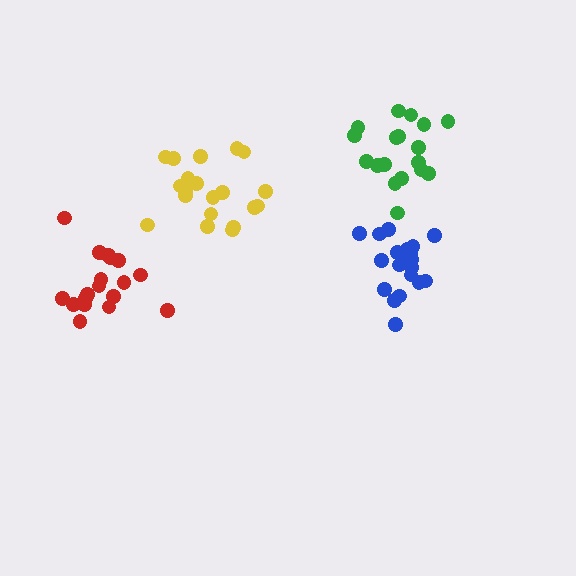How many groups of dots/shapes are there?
There are 4 groups.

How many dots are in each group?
Group 1: 21 dots, Group 2: 18 dots, Group 3: 20 dots, Group 4: 18 dots (77 total).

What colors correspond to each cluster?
The clusters are colored: blue, red, yellow, green.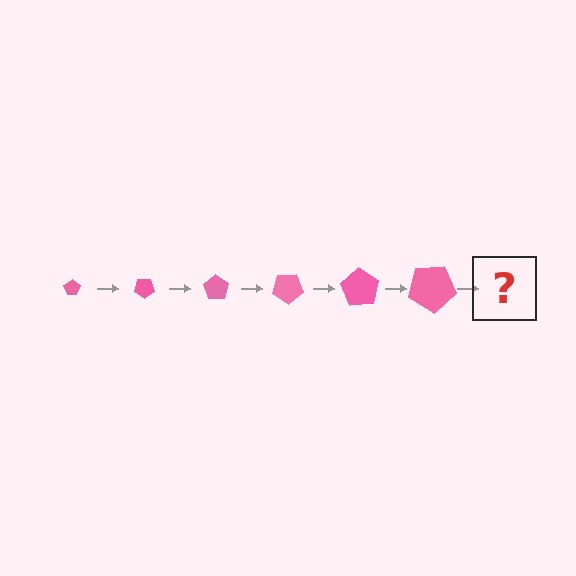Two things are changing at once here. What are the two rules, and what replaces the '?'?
The two rules are that the pentagon grows larger each step and it rotates 35 degrees each step. The '?' should be a pentagon, larger than the previous one and rotated 210 degrees from the start.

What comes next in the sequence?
The next element should be a pentagon, larger than the previous one and rotated 210 degrees from the start.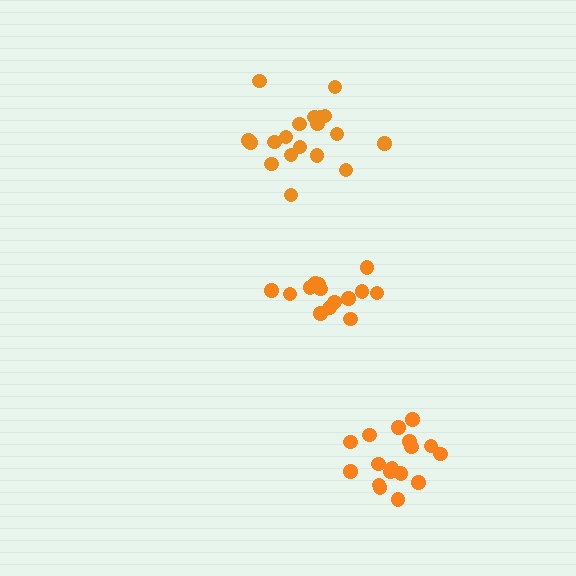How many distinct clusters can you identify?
There are 3 distinct clusters.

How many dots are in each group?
Group 1: 15 dots, Group 2: 17 dots, Group 3: 19 dots (51 total).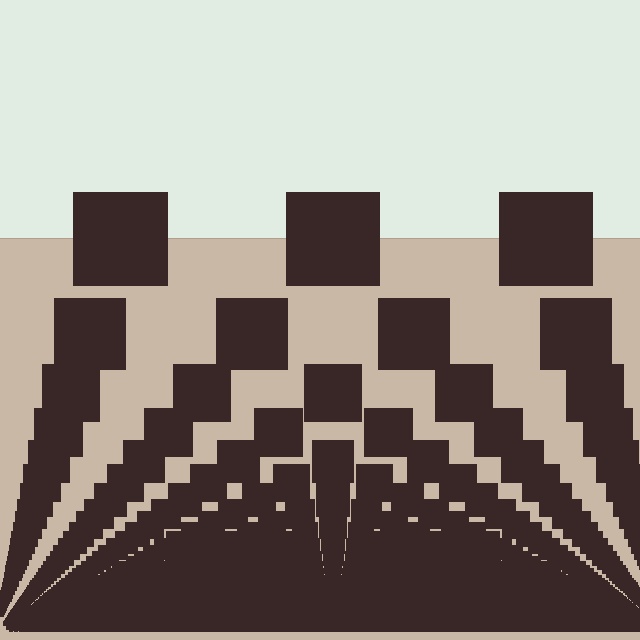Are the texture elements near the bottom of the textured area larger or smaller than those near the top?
Smaller. The gradient is inverted — elements near the bottom are smaller and denser.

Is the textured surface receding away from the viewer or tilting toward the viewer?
The surface appears to tilt toward the viewer. Texture elements get larger and sparser toward the top.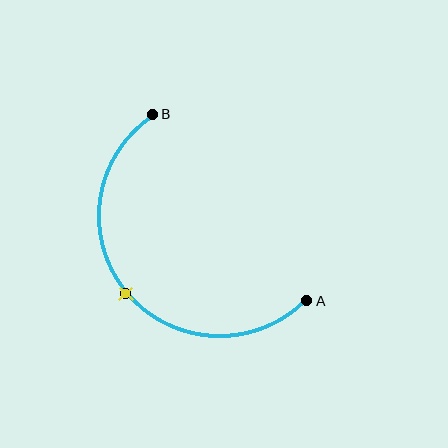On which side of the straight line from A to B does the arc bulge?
The arc bulges below and to the left of the straight line connecting A and B.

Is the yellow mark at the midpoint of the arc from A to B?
Yes. The yellow mark lies on the arc at equal arc-length from both A and B — it is the arc midpoint.